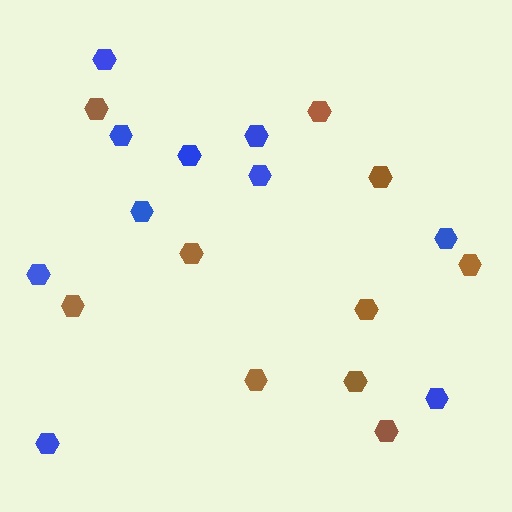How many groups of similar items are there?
There are 2 groups: one group of blue hexagons (10) and one group of brown hexagons (10).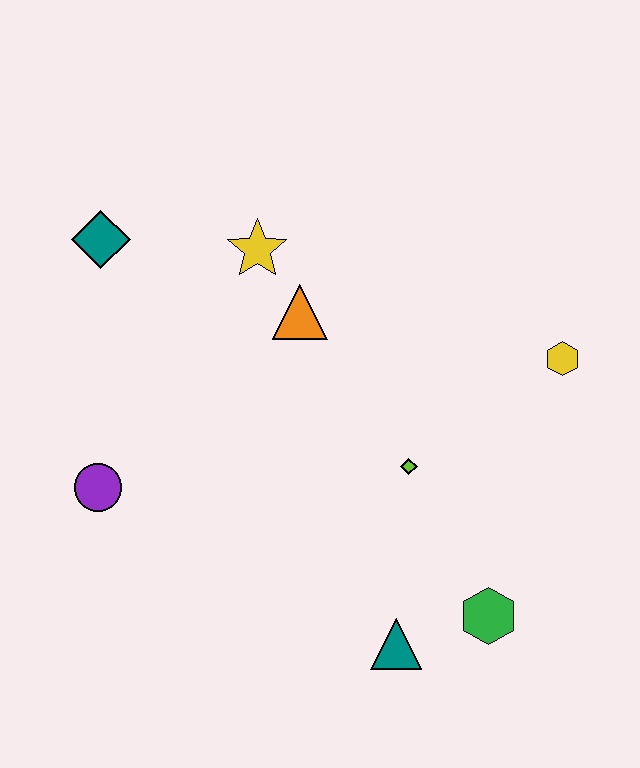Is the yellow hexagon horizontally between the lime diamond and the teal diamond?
No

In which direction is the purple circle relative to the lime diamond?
The purple circle is to the left of the lime diamond.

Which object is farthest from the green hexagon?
The teal diamond is farthest from the green hexagon.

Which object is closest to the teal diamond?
The yellow star is closest to the teal diamond.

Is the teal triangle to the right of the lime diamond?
No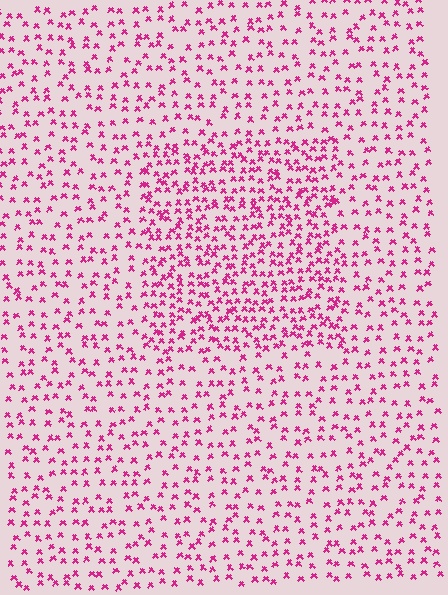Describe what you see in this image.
The image contains small magenta elements arranged at two different densities. A rectangle-shaped region is visible where the elements are more densely packed than the surrounding area.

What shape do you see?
I see a rectangle.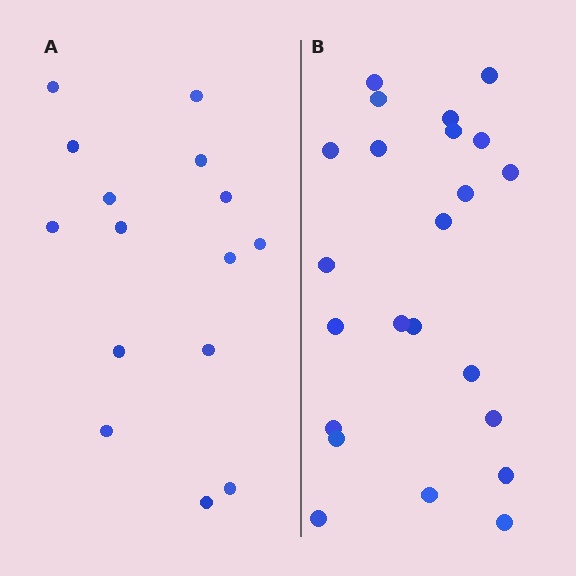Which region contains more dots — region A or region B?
Region B (the right region) has more dots.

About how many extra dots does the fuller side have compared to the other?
Region B has roughly 8 or so more dots than region A.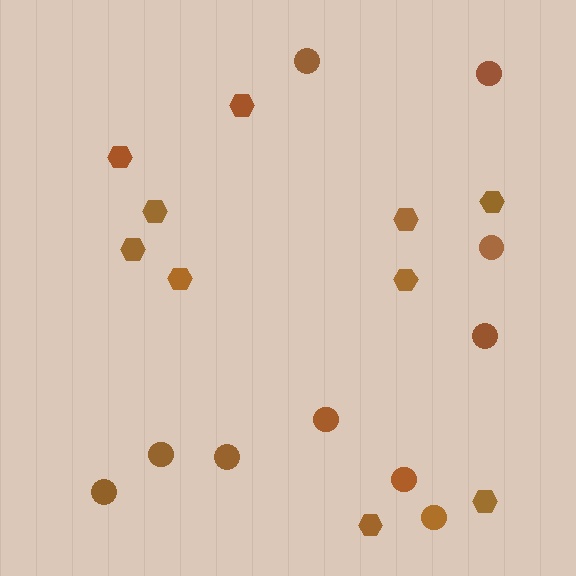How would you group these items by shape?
There are 2 groups: one group of circles (10) and one group of hexagons (10).